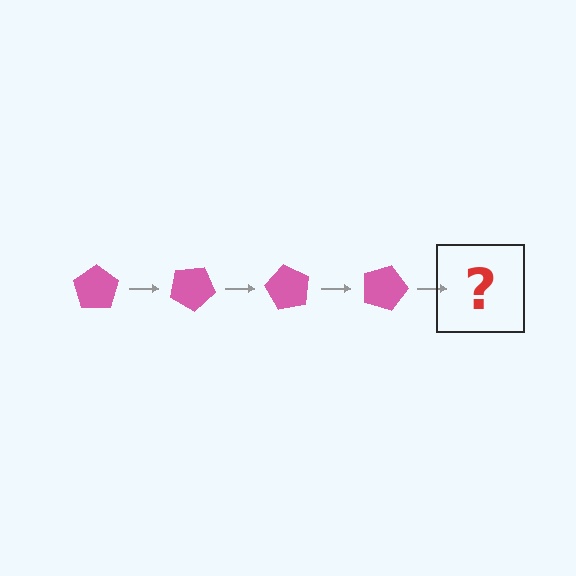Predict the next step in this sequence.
The next step is a pink pentagon rotated 120 degrees.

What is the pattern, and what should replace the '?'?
The pattern is that the pentagon rotates 30 degrees each step. The '?' should be a pink pentagon rotated 120 degrees.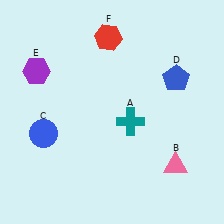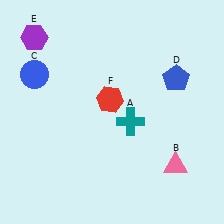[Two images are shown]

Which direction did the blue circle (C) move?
The blue circle (C) moved up.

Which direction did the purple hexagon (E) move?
The purple hexagon (E) moved up.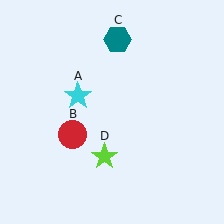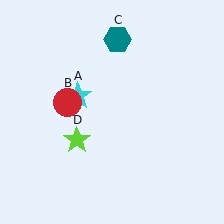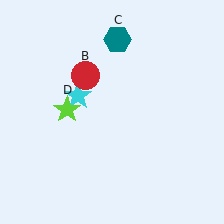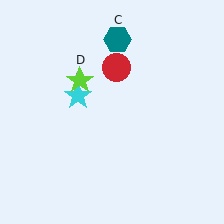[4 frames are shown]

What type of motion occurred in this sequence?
The red circle (object B), lime star (object D) rotated clockwise around the center of the scene.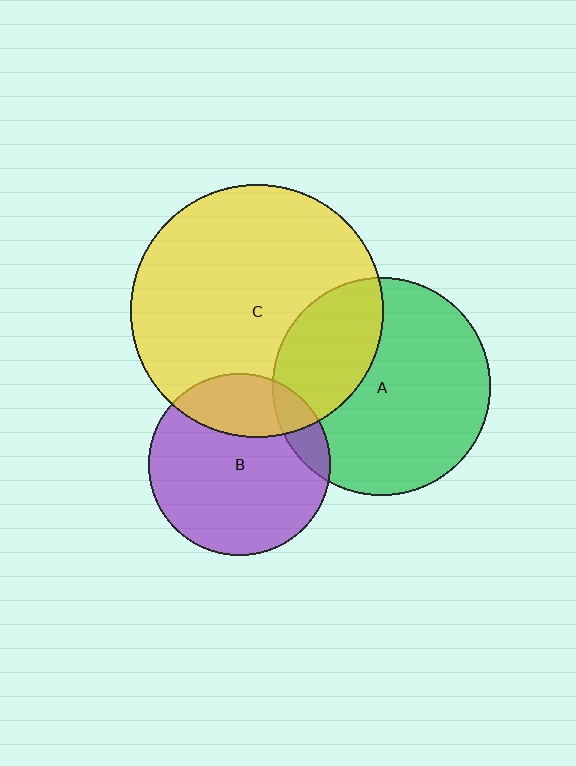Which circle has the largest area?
Circle C (yellow).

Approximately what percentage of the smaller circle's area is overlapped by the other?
Approximately 30%.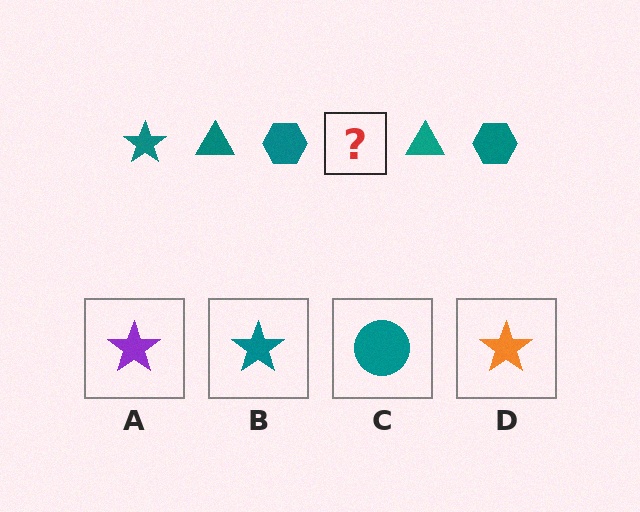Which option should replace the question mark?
Option B.